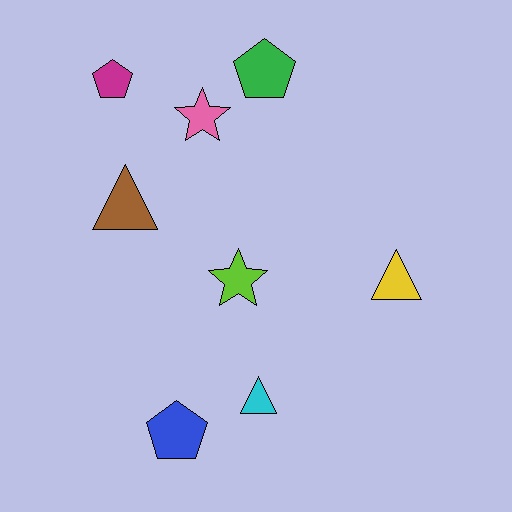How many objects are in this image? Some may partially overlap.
There are 8 objects.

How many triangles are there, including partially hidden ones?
There are 3 triangles.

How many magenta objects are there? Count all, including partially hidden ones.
There is 1 magenta object.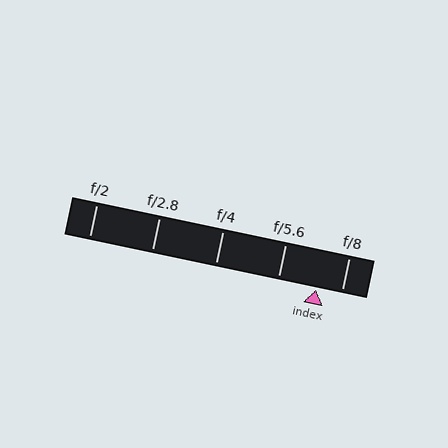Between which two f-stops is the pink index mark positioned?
The index mark is between f/5.6 and f/8.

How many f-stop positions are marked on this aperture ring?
There are 5 f-stop positions marked.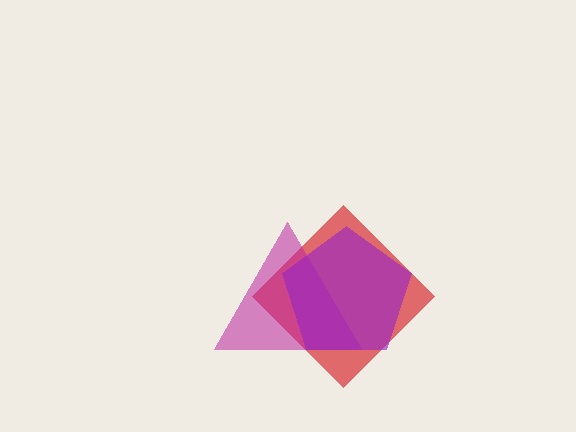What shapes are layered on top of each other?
The layered shapes are: a red diamond, a magenta triangle, a purple pentagon.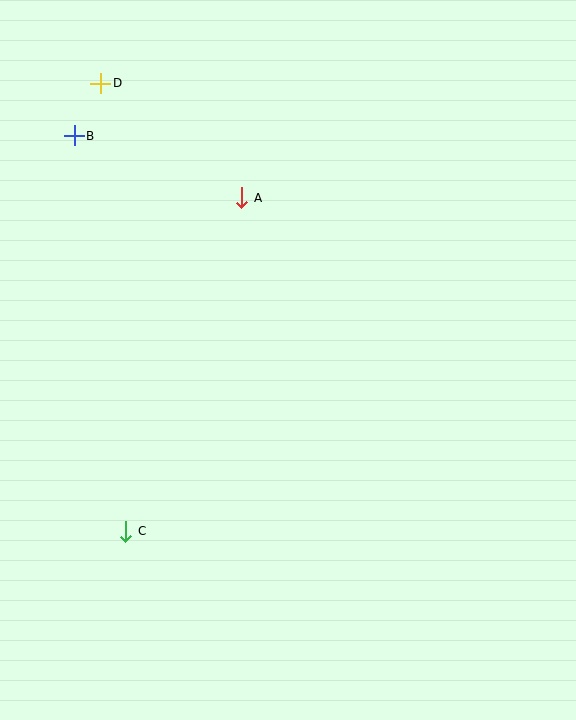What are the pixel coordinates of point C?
Point C is at (126, 531).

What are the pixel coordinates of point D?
Point D is at (101, 83).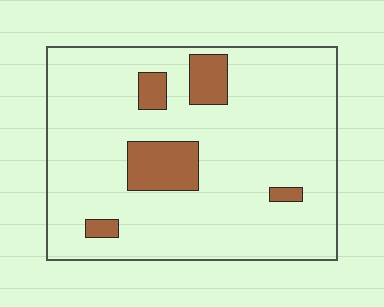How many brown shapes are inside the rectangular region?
5.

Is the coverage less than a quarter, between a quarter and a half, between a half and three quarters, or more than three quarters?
Less than a quarter.